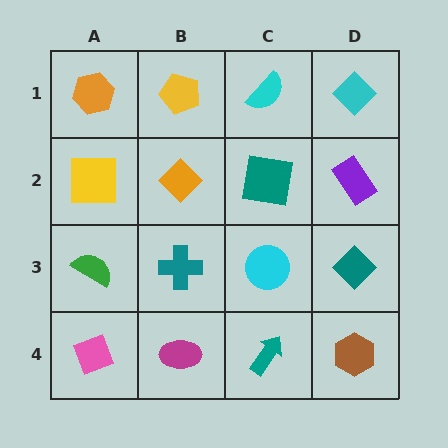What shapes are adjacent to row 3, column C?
A teal square (row 2, column C), a teal arrow (row 4, column C), a teal cross (row 3, column B), a teal diamond (row 3, column D).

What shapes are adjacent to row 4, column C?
A cyan circle (row 3, column C), a magenta ellipse (row 4, column B), a brown hexagon (row 4, column D).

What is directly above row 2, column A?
An orange hexagon.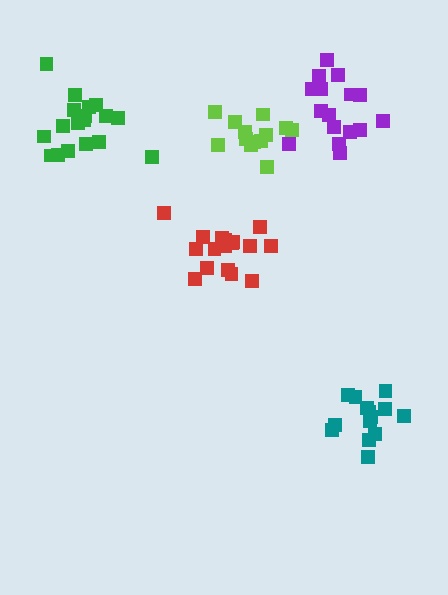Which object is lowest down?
The teal cluster is bottommost.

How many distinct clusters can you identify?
There are 5 distinct clusters.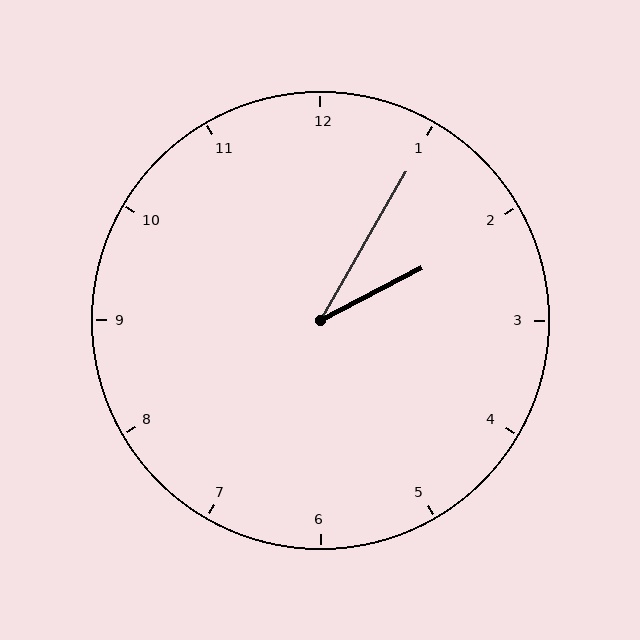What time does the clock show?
2:05.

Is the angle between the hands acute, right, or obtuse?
It is acute.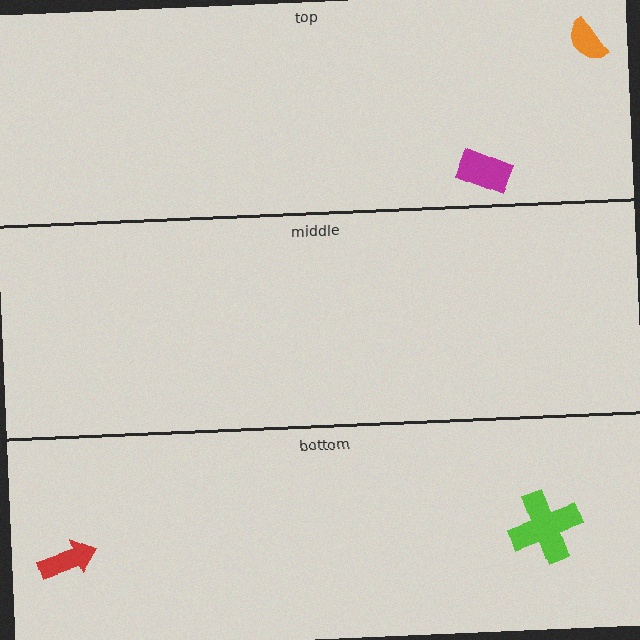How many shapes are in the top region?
2.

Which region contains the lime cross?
The bottom region.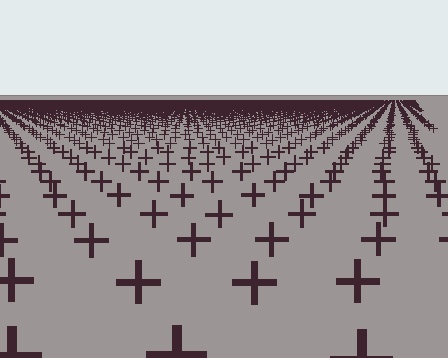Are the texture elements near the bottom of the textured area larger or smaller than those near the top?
Larger. Near the bottom, elements are closer to the viewer and appear at a bigger on-screen size.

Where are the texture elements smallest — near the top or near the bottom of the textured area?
Near the top.